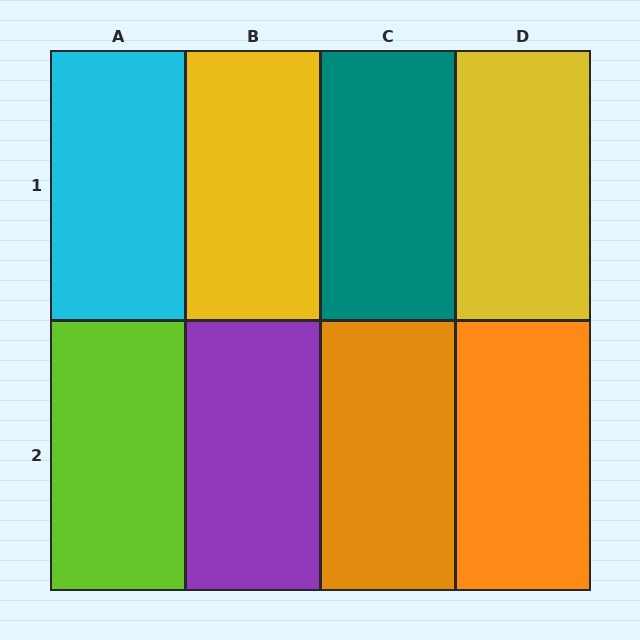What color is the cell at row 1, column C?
Teal.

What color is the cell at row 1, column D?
Yellow.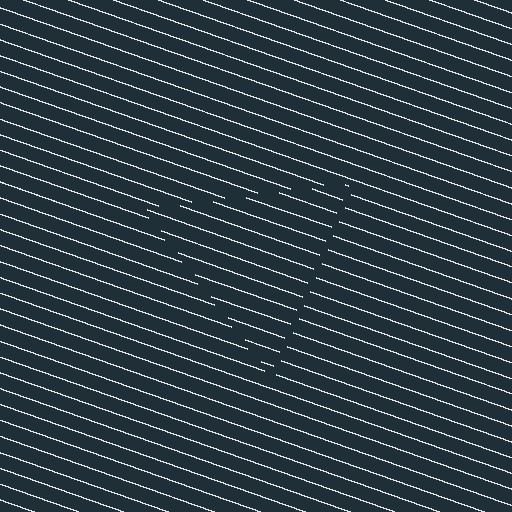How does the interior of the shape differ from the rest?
The interior of the shape contains the same grating, shifted by half a period — the contour is defined by the phase discontinuity where line-ends from the inner and outer gratings abut.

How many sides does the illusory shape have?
3 sides — the line-ends trace a triangle.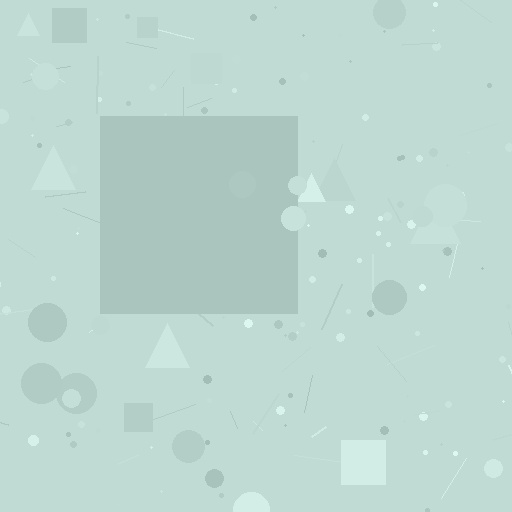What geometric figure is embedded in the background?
A square is embedded in the background.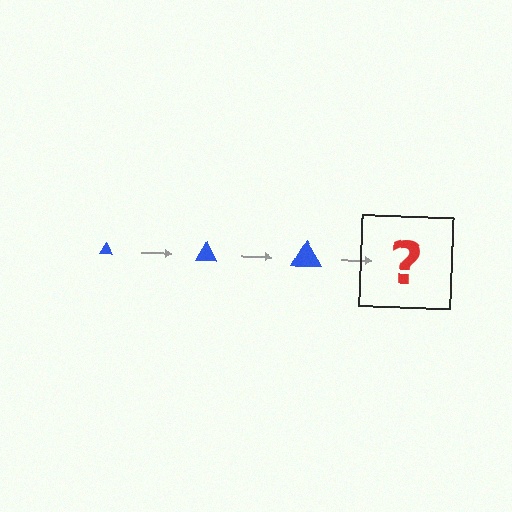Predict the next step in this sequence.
The next step is a blue triangle, larger than the previous one.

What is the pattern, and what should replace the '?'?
The pattern is that the triangle gets progressively larger each step. The '?' should be a blue triangle, larger than the previous one.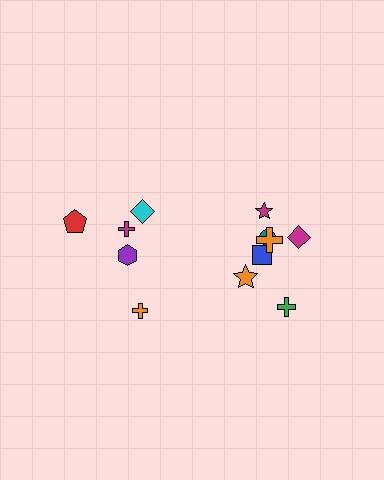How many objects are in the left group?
There are 5 objects.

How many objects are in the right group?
There are 7 objects.